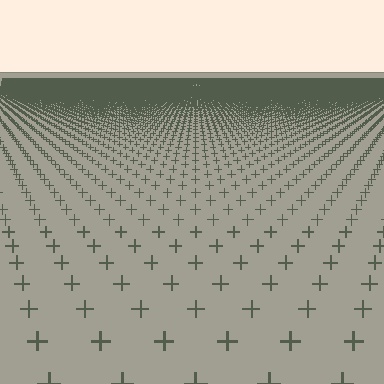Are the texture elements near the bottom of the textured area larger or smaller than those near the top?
Larger. Near the bottom, elements are closer to the viewer and appear at a bigger on-screen size.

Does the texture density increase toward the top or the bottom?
Density increases toward the top.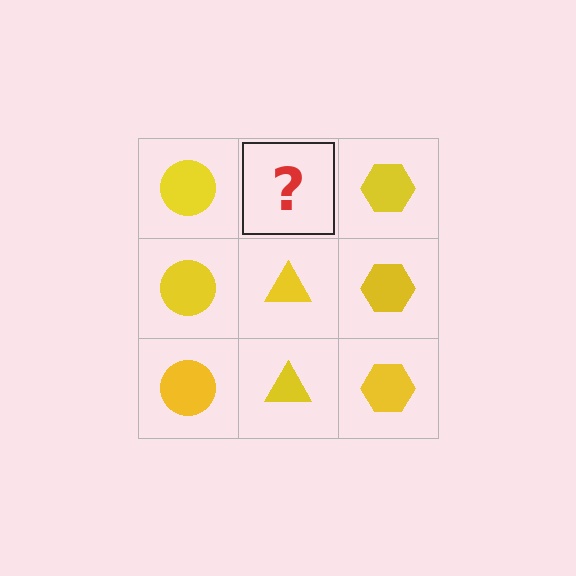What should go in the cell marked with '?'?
The missing cell should contain a yellow triangle.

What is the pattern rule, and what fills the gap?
The rule is that each column has a consistent shape. The gap should be filled with a yellow triangle.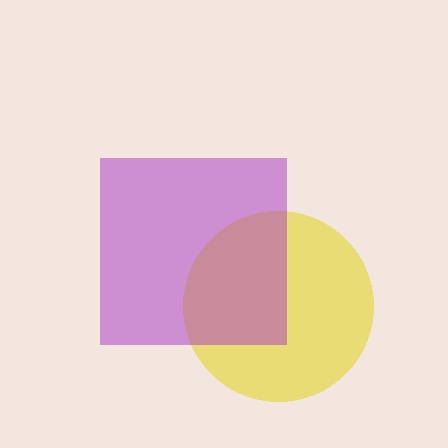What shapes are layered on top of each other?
The layered shapes are: a yellow circle, a purple square.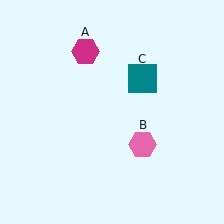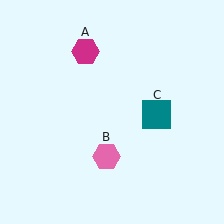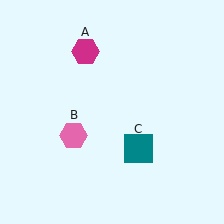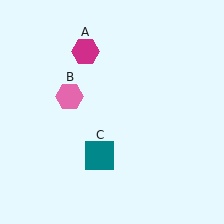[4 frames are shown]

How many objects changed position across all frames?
2 objects changed position: pink hexagon (object B), teal square (object C).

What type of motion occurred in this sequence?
The pink hexagon (object B), teal square (object C) rotated clockwise around the center of the scene.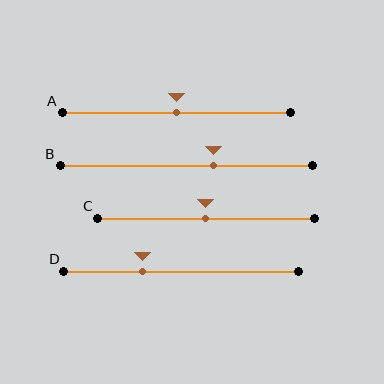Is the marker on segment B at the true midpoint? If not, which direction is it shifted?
No, the marker on segment B is shifted to the right by about 11% of the segment length.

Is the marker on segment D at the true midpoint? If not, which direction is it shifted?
No, the marker on segment D is shifted to the left by about 16% of the segment length.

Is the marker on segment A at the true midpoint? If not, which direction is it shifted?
Yes, the marker on segment A is at the true midpoint.